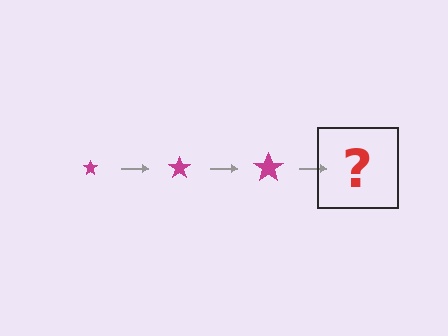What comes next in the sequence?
The next element should be a magenta star, larger than the previous one.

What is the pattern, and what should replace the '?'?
The pattern is that the star gets progressively larger each step. The '?' should be a magenta star, larger than the previous one.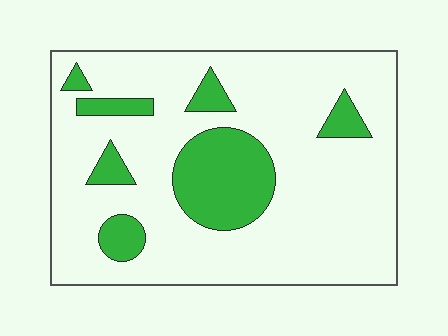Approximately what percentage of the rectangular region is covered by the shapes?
Approximately 20%.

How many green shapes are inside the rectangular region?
7.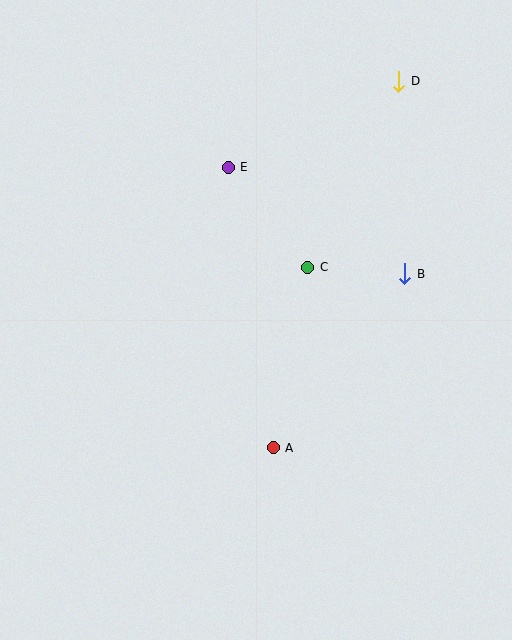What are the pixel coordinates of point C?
Point C is at (308, 267).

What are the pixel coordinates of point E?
Point E is at (228, 167).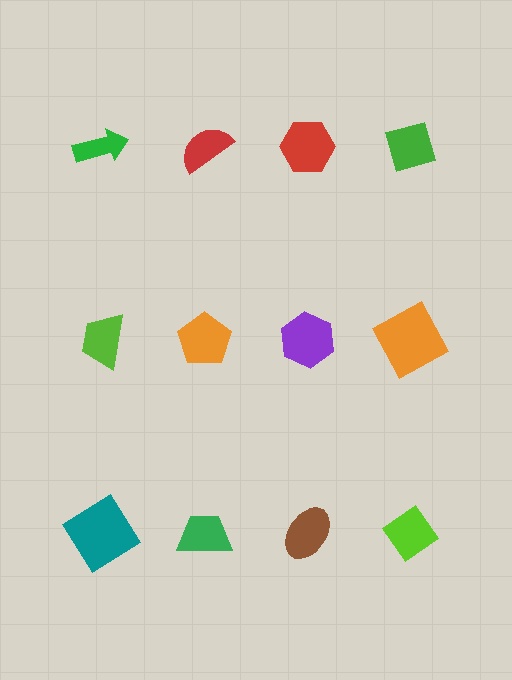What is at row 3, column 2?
A green trapezoid.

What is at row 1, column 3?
A red hexagon.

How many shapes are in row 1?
4 shapes.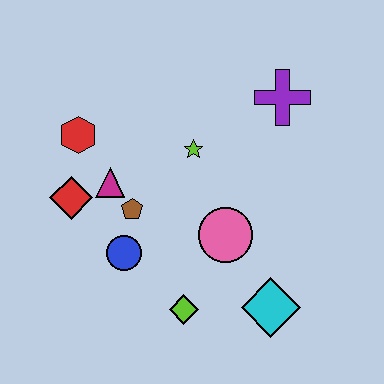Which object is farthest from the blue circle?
The purple cross is farthest from the blue circle.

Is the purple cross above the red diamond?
Yes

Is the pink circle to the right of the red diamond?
Yes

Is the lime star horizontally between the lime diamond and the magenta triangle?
No